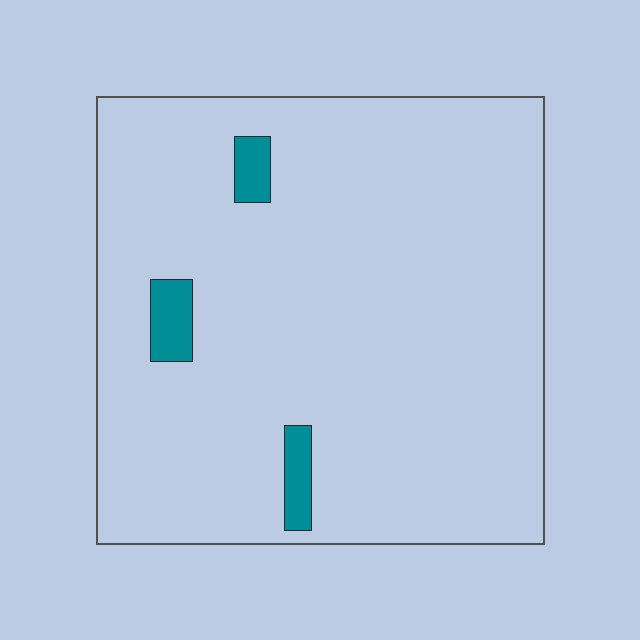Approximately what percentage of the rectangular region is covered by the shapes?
Approximately 5%.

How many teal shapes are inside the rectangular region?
3.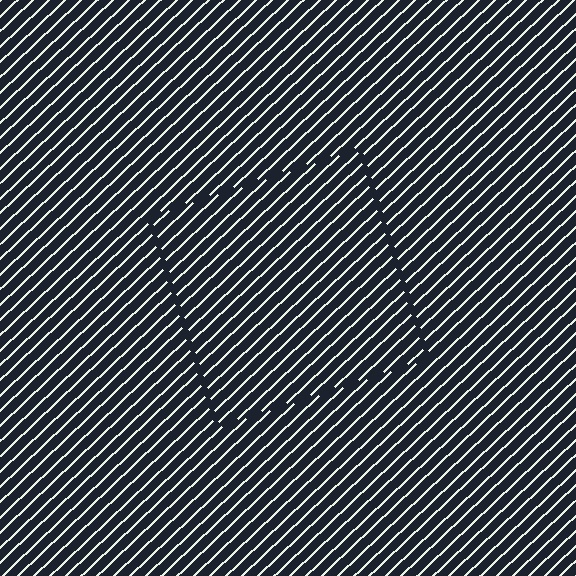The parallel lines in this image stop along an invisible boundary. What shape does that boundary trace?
An illusory square. The interior of the shape contains the same grating, shifted by half a period — the contour is defined by the phase discontinuity where line-ends from the inner and outer gratings abut.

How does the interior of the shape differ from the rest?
The interior of the shape contains the same grating, shifted by half a period — the contour is defined by the phase discontinuity where line-ends from the inner and outer gratings abut.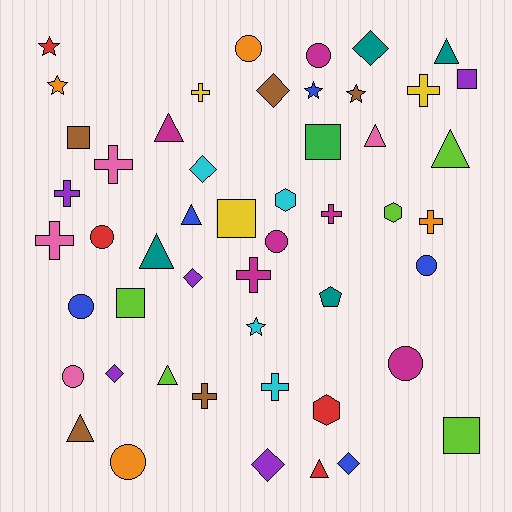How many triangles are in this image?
There are 9 triangles.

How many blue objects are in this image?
There are 5 blue objects.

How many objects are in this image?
There are 50 objects.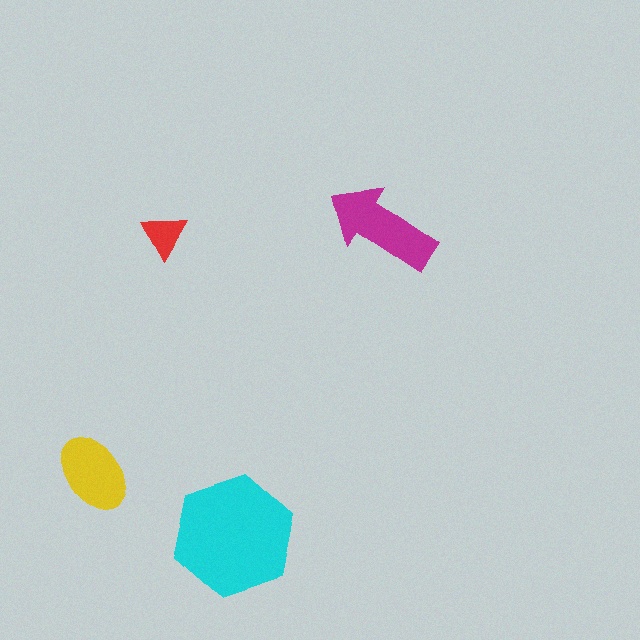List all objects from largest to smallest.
The cyan hexagon, the magenta arrow, the yellow ellipse, the red triangle.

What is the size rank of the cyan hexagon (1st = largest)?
1st.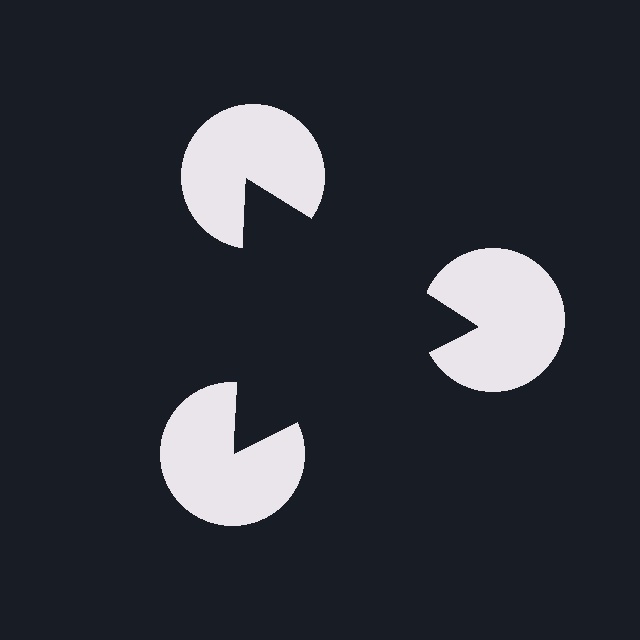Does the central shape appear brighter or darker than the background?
It typically appears slightly darker than the background, even though no actual brightness change is drawn.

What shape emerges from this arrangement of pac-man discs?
An illusory triangle — its edges are inferred from the aligned wedge cuts in the pac-man discs, not physically drawn.